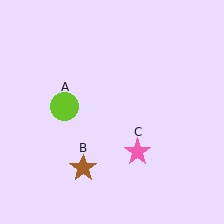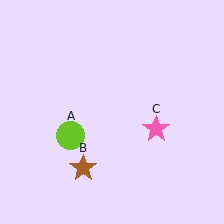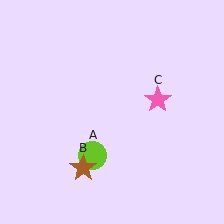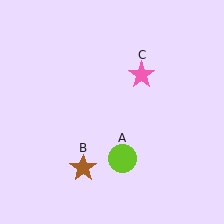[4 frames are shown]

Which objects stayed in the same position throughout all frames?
Brown star (object B) remained stationary.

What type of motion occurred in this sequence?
The lime circle (object A), pink star (object C) rotated counterclockwise around the center of the scene.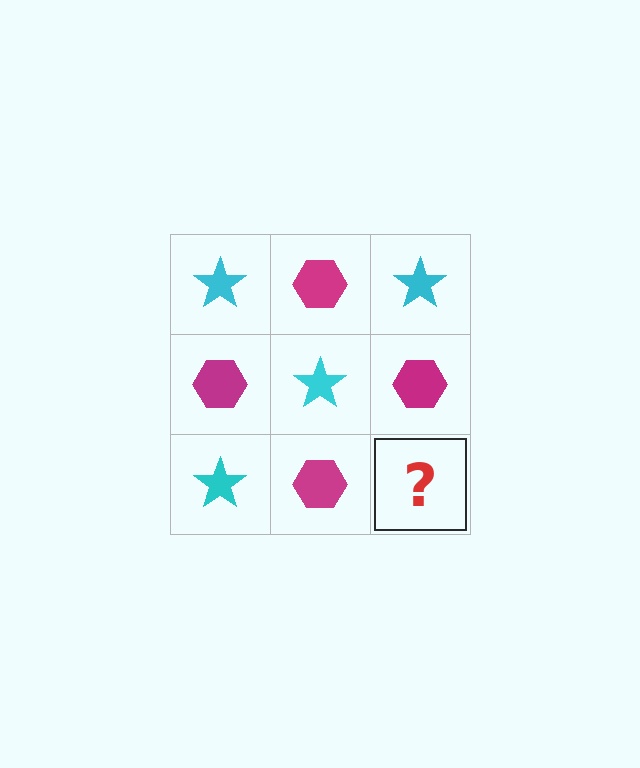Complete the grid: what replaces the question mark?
The question mark should be replaced with a cyan star.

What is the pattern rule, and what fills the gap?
The rule is that it alternates cyan star and magenta hexagon in a checkerboard pattern. The gap should be filled with a cyan star.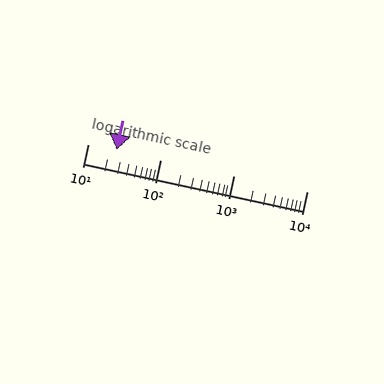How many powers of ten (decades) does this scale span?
The scale spans 3 decades, from 10 to 10000.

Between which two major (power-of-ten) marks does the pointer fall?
The pointer is between 10 and 100.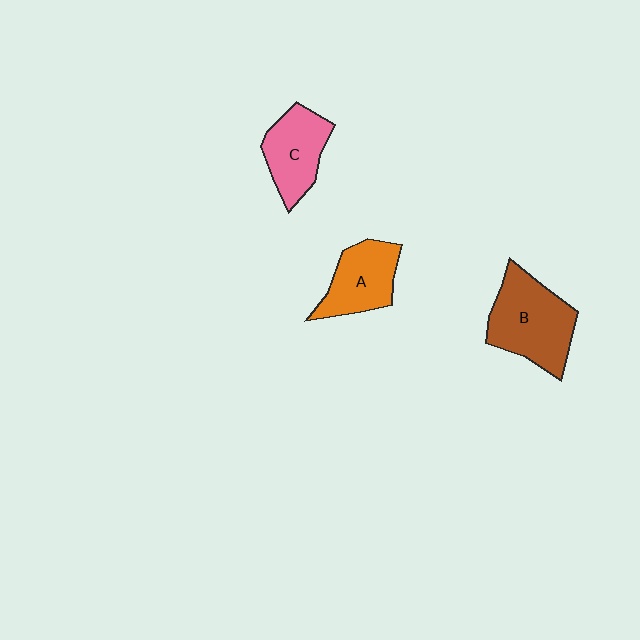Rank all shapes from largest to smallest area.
From largest to smallest: B (brown), C (pink), A (orange).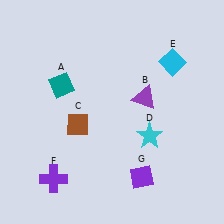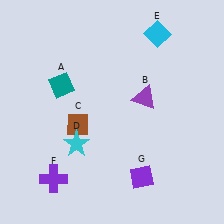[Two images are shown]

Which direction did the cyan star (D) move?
The cyan star (D) moved left.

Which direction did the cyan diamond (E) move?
The cyan diamond (E) moved up.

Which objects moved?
The objects that moved are: the cyan star (D), the cyan diamond (E).